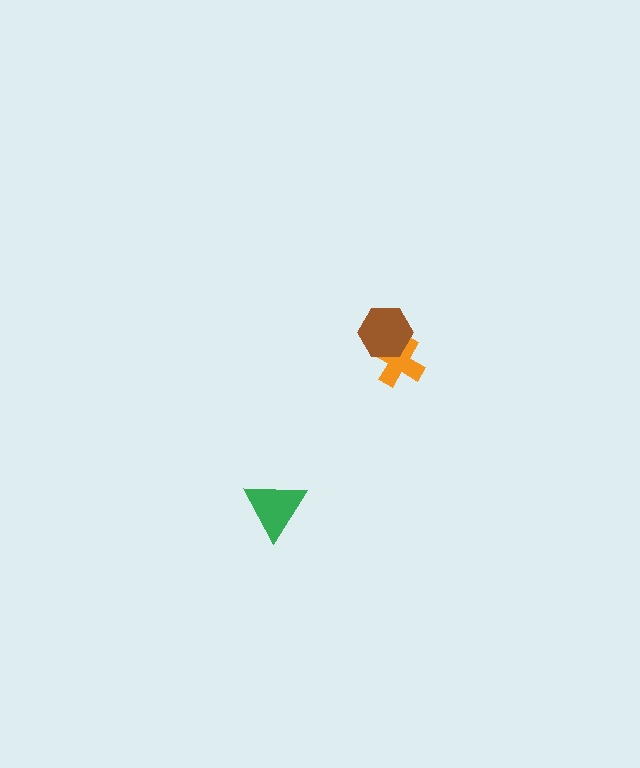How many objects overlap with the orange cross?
1 object overlaps with the orange cross.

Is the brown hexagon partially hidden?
No, no other shape covers it.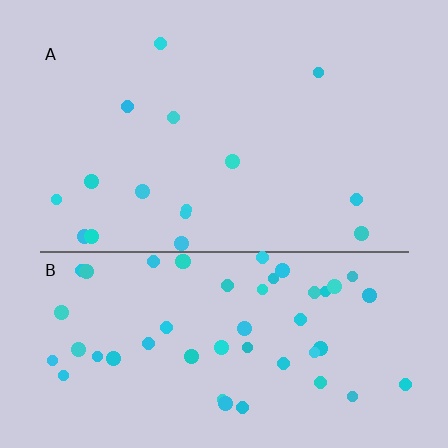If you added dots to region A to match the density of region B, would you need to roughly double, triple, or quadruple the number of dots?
Approximately triple.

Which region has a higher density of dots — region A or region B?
B (the bottom).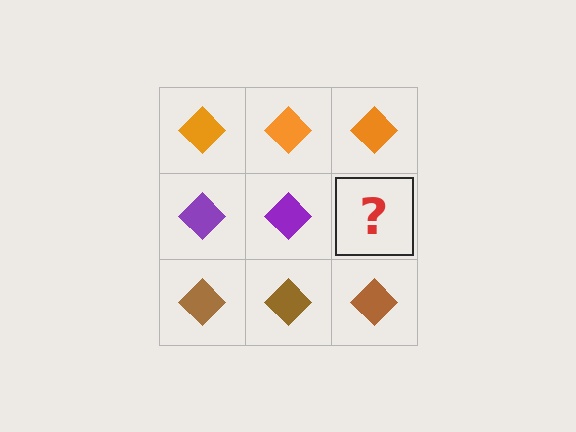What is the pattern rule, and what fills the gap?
The rule is that each row has a consistent color. The gap should be filled with a purple diamond.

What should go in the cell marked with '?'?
The missing cell should contain a purple diamond.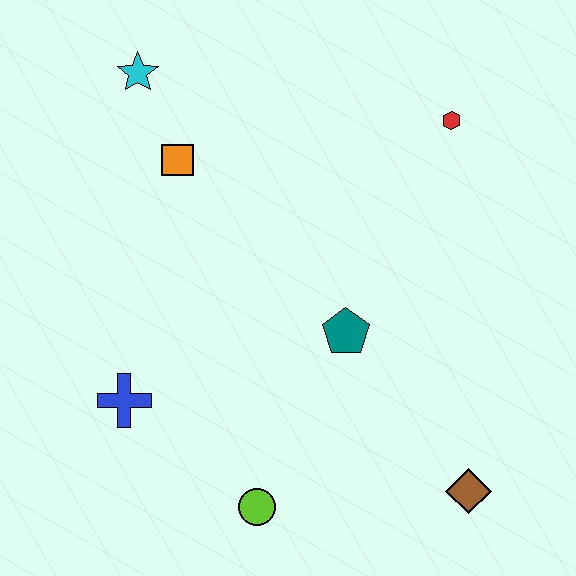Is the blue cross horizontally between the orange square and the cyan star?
No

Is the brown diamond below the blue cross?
Yes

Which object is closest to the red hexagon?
The teal pentagon is closest to the red hexagon.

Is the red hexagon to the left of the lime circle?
No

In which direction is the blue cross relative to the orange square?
The blue cross is below the orange square.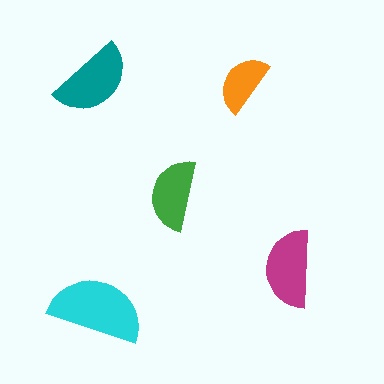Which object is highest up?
The orange semicircle is topmost.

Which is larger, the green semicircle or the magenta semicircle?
The magenta one.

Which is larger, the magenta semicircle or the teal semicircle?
The teal one.